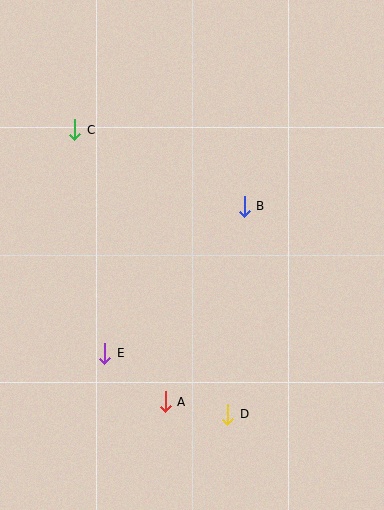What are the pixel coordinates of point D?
Point D is at (228, 414).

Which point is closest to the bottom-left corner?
Point E is closest to the bottom-left corner.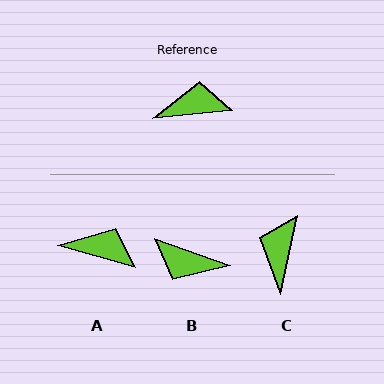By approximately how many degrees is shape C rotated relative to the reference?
Approximately 72 degrees counter-clockwise.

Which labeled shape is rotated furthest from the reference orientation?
B, about 155 degrees away.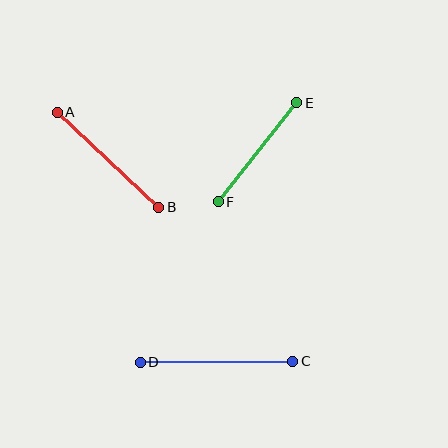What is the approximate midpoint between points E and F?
The midpoint is at approximately (257, 152) pixels.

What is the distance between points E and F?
The distance is approximately 126 pixels.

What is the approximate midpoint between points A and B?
The midpoint is at approximately (108, 160) pixels.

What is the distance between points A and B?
The distance is approximately 139 pixels.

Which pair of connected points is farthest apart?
Points C and D are farthest apart.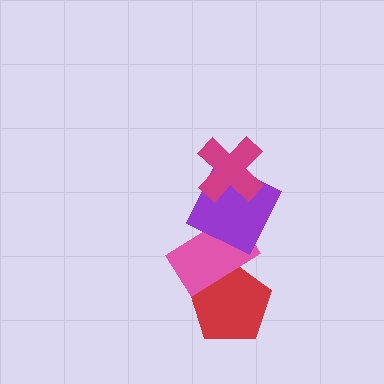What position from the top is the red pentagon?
The red pentagon is 4th from the top.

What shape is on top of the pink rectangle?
The purple square is on top of the pink rectangle.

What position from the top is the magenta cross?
The magenta cross is 1st from the top.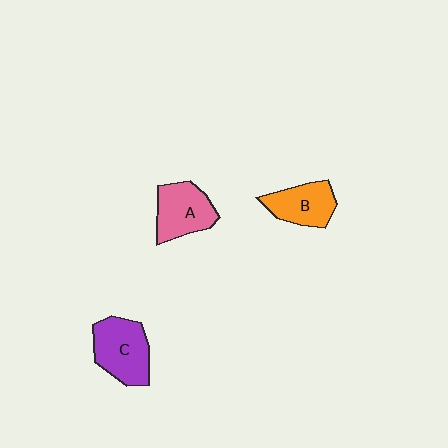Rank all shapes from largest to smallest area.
From largest to smallest: C (purple), A (pink), B (orange).